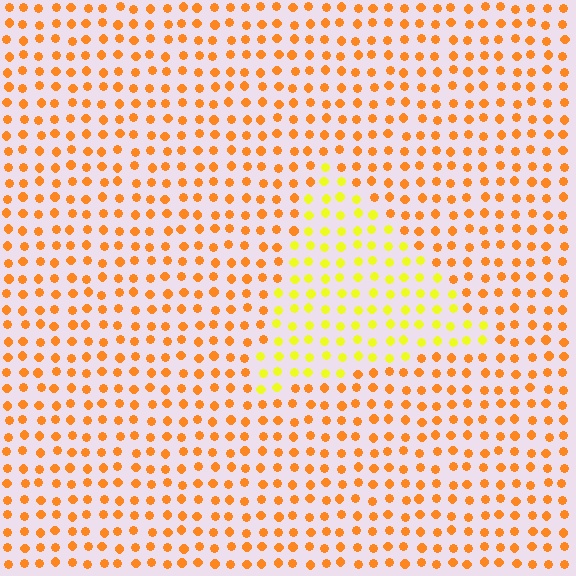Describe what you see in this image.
The image is filled with small orange elements in a uniform arrangement. A triangle-shaped region is visible where the elements are tinted to a slightly different hue, forming a subtle color boundary.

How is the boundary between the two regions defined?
The boundary is defined purely by a slight shift in hue (about 36 degrees). Spacing, size, and orientation are identical on both sides.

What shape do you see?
I see a triangle.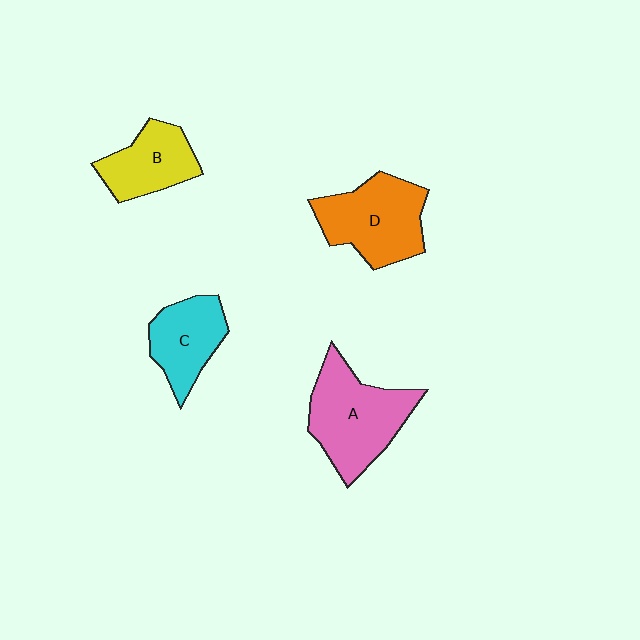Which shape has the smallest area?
Shape B (yellow).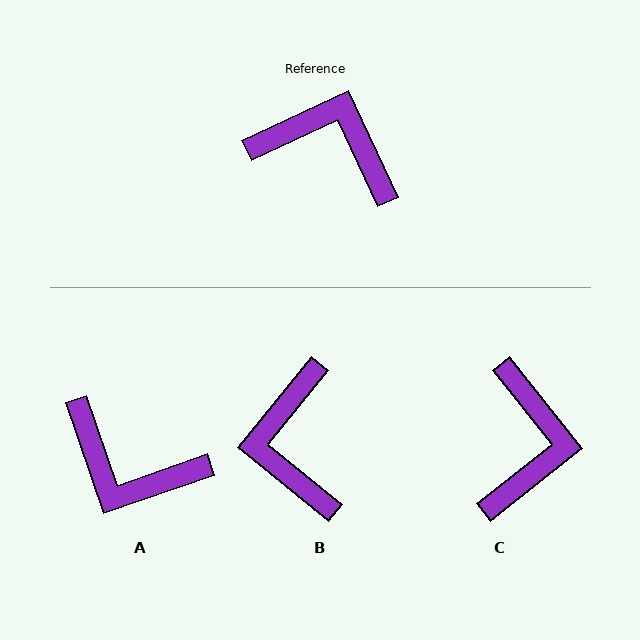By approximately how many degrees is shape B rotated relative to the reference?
Approximately 116 degrees counter-clockwise.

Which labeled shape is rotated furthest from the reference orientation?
A, about 174 degrees away.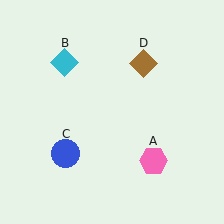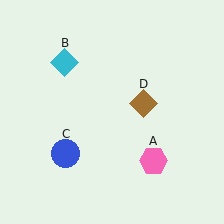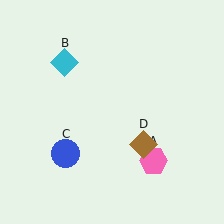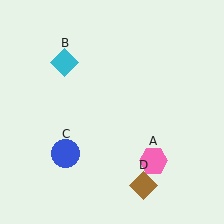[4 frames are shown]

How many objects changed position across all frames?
1 object changed position: brown diamond (object D).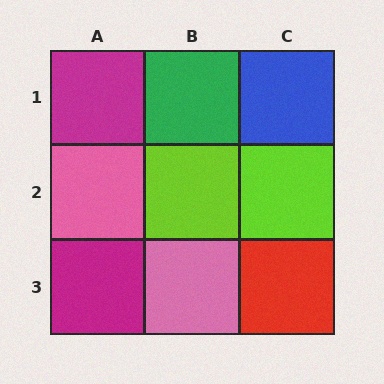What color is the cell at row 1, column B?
Green.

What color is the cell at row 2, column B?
Lime.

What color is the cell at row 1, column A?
Magenta.